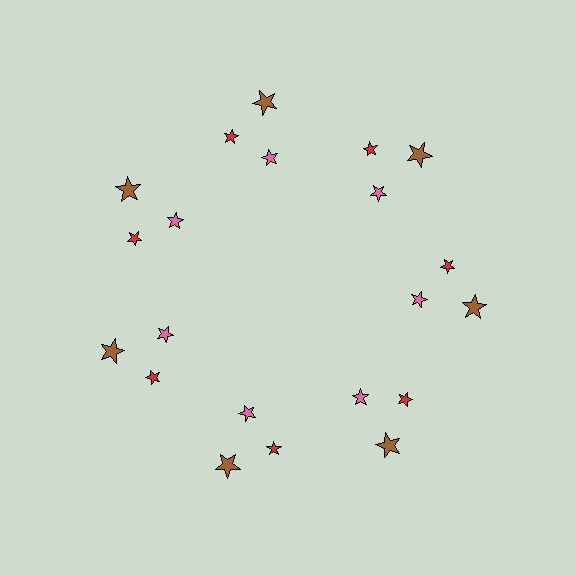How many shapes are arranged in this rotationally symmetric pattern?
There are 21 shapes, arranged in 7 groups of 3.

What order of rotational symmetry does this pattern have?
This pattern has 7-fold rotational symmetry.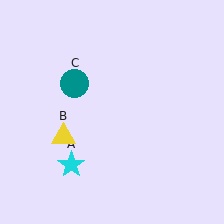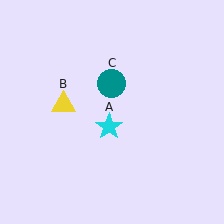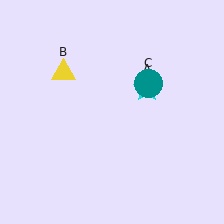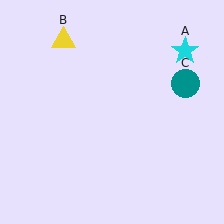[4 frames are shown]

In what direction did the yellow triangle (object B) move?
The yellow triangle (object B) moved up.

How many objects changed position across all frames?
3 objects changed position: cyan star (object A), yellow triangle (object B), teal circle (object C).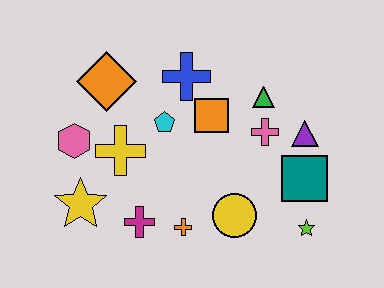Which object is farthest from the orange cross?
The orange diamond is farthest from the orange cross.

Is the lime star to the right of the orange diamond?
Yes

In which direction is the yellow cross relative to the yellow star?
The yellow cross is above the yellow star.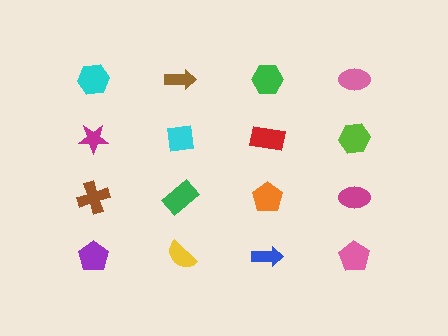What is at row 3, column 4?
A magenta ellipse.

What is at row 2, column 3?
A red rectangle.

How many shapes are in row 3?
4 shapes.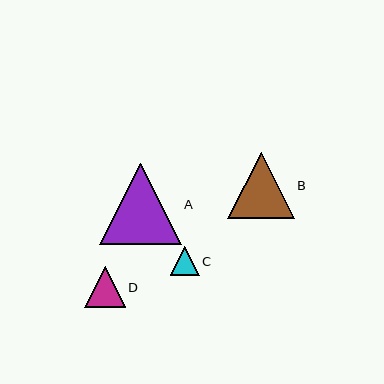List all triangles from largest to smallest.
From largest to smallest: A, B, D, C.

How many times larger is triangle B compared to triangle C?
Triangle B is approximately 2.3 times the size of triangle C.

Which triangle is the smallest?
Triangle C is the smallest with a size of approximately 29 pixels.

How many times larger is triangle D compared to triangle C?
Triangle D is approximately 1.4 times the size of triangle C.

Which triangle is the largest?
Triangle A is the largest with a size of approximately 82 pixels.